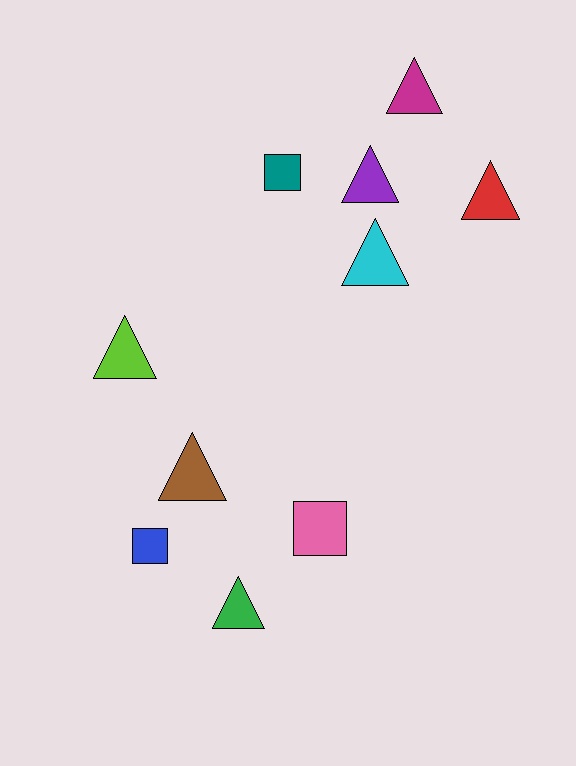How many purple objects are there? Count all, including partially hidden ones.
There is 1 purple object.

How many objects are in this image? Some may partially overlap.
There are 10 objects.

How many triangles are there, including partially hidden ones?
There are 7 triangles.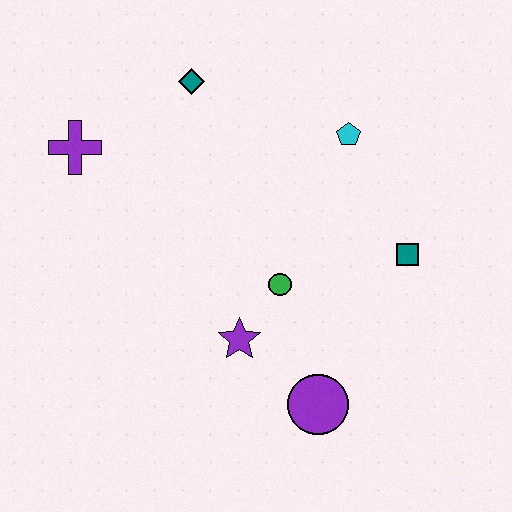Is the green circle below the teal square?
Yes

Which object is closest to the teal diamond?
The purple cross is closest to the teal diamond.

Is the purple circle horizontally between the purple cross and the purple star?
No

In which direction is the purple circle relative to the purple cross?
The purple circle is below the purple cross.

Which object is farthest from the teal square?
The purple cross is farthest from the teal square.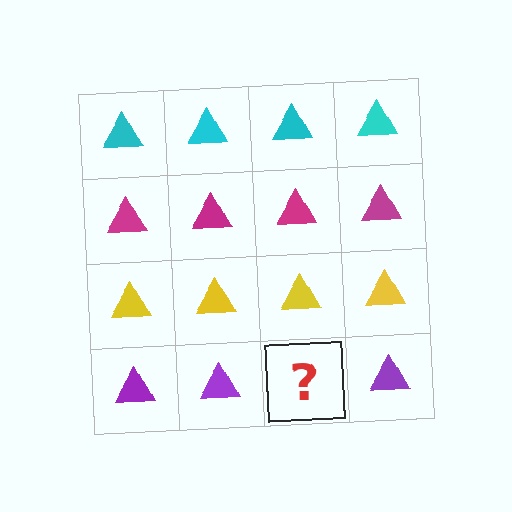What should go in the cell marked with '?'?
The missing cell should contain a purple triangle.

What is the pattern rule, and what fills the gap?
The rule is that each row has a consistent color. The gap should be filled with a purple triangle.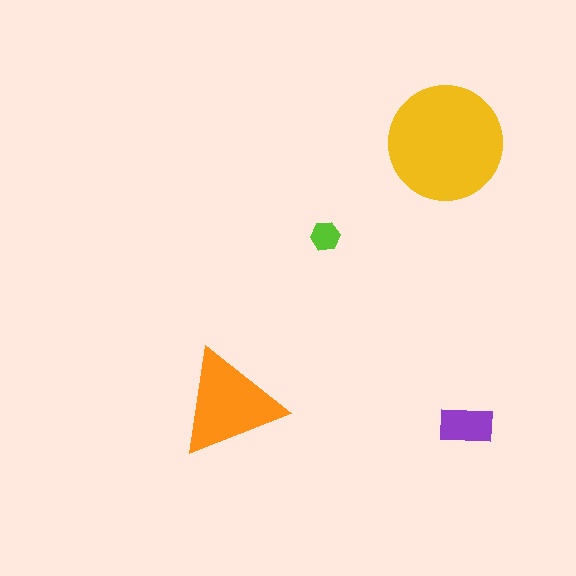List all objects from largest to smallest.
The yellow circle, the orange triangle, the purple rectangle, the lime hexagon.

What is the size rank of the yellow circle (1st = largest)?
1st.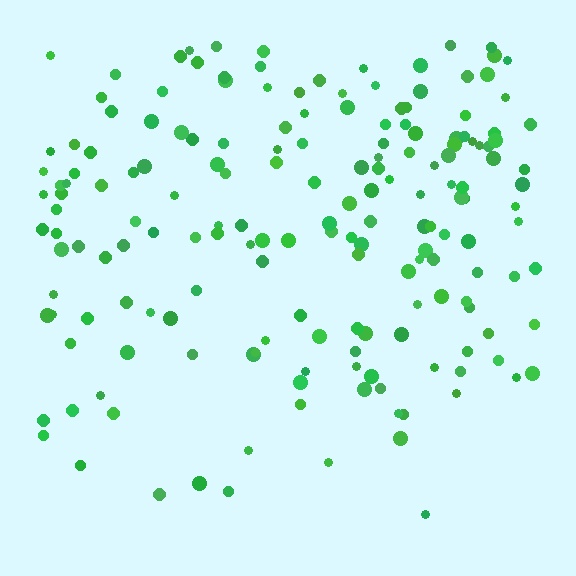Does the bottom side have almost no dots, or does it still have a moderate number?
Still a moderate number, just noticeably fewer than the top.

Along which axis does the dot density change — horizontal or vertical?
Vertical.